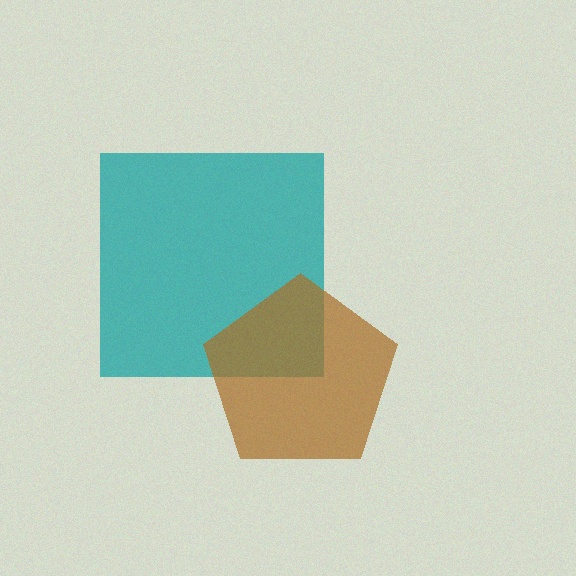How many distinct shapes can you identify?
There are 2 distinct shapes: a teal square, a brown pentagon.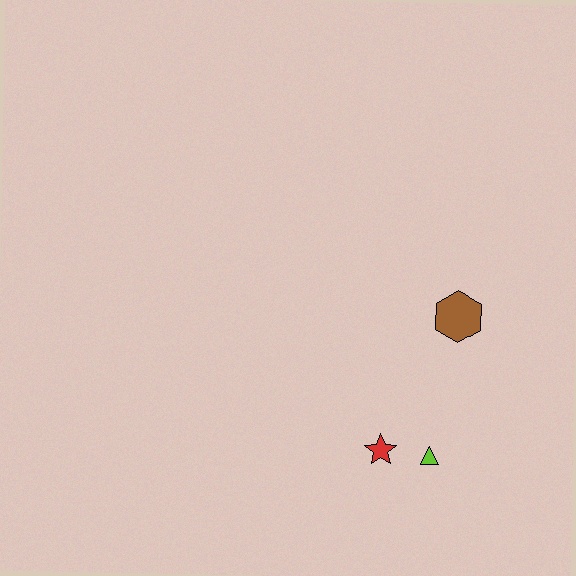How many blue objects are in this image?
There are no blue objects.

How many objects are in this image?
There are 3 objects.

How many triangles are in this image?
There is 1 triangle.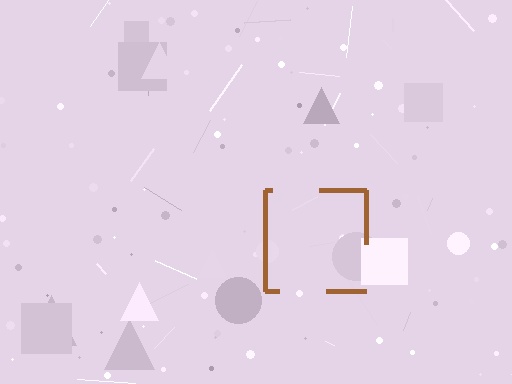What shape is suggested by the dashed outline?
The dashed outline suggests a square.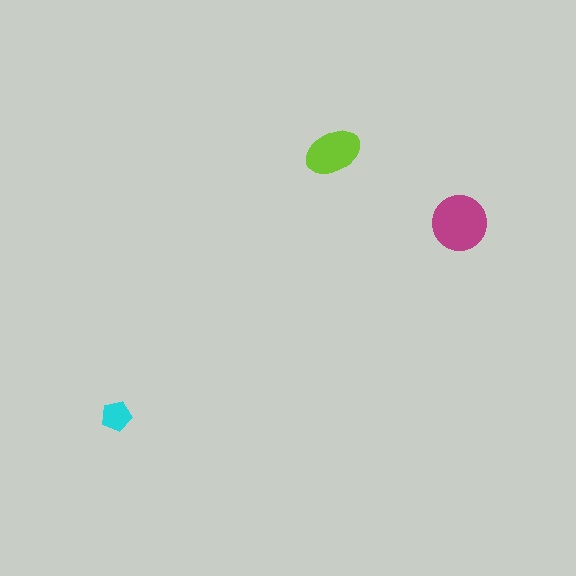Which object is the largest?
The magenta circle.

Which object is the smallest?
The cyan pentagon.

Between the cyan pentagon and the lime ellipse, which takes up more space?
The lime ellipse.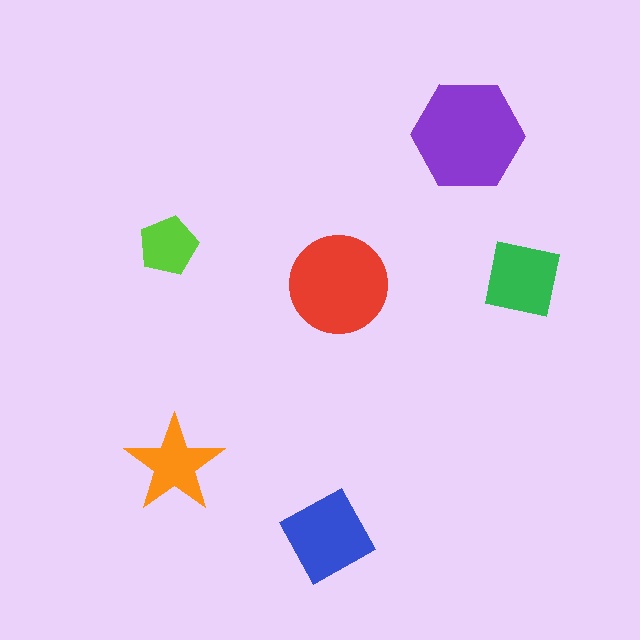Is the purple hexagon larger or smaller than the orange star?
Larger.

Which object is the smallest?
The lime pentagon.